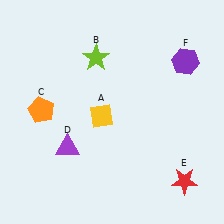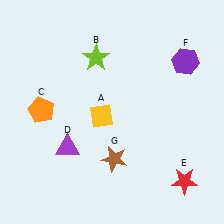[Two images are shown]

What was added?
A brown star (G) was added in Image 2.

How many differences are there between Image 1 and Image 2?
There is 1 difference between the two images.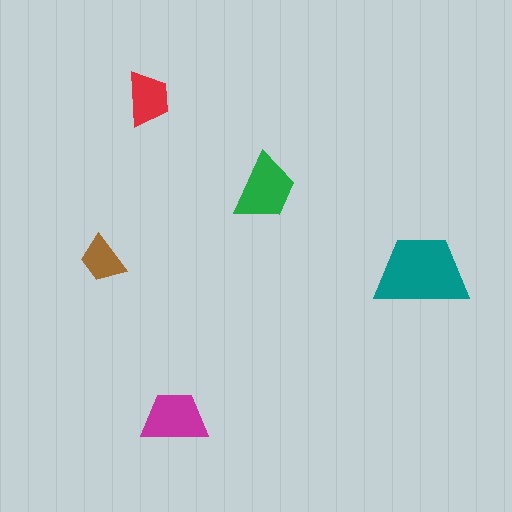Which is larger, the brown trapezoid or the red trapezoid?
The red one.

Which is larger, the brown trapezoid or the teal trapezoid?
The teal one.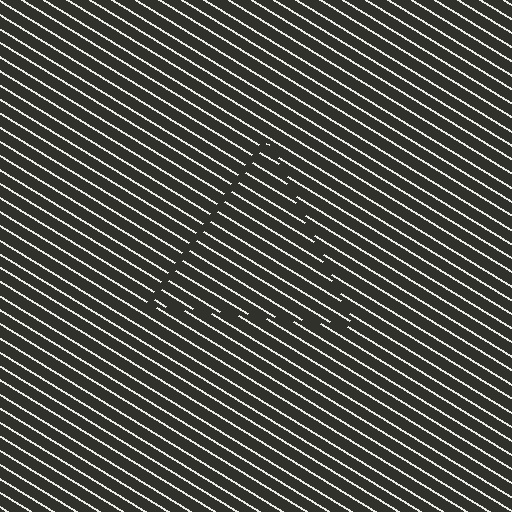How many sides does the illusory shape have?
3 sides — the line-ends trace a triangle.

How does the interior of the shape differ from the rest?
The interior of the shape contains the same grating, shifted by half a period — the contour is defined by the phase discontinuity where line-ends from the inner and outer gratings abut.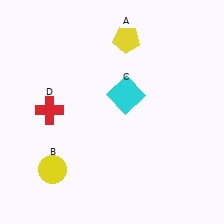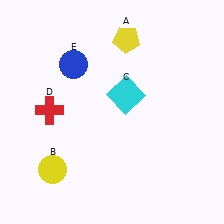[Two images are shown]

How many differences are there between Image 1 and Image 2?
There is 1 difference between the two images.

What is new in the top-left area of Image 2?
A blue circle (E) was added in the top-left area of Image 2.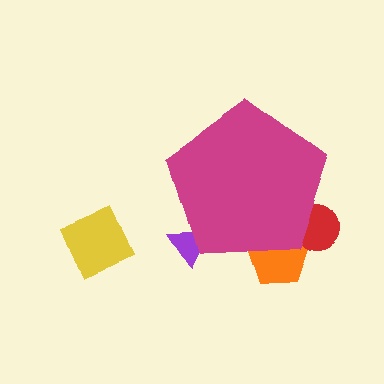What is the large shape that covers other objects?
A magenta pentagon.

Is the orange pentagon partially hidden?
Yes, the orange pentagon is partially hidden behind the magenta pentagon.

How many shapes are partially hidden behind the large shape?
3 shapes are partially hidden.